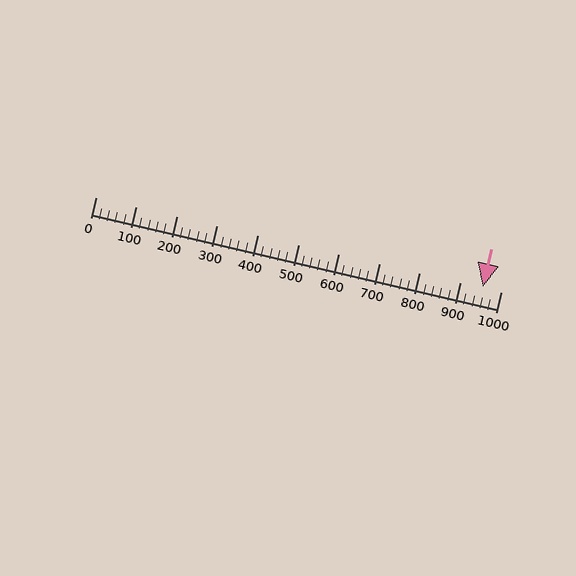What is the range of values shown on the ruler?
The ruler shows values from 0 to 1000.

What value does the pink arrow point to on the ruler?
The pink arrow points to approximately 956.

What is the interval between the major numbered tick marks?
The major tick marks are spaced 100 units apart.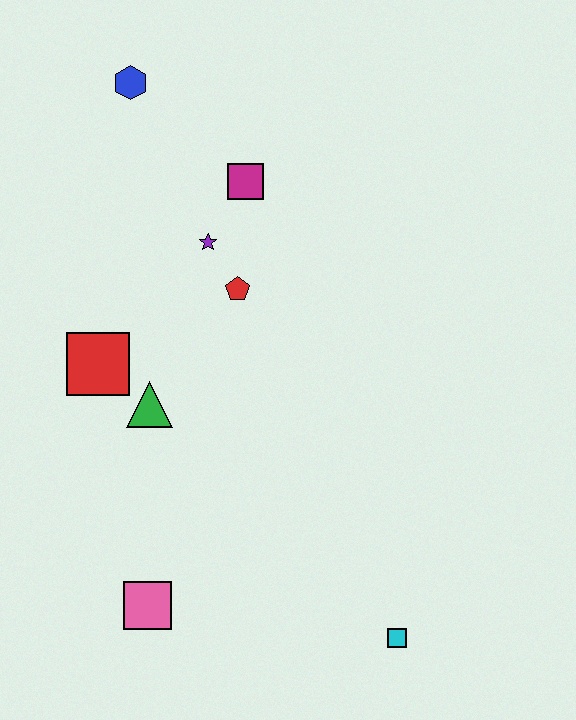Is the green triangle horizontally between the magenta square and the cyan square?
No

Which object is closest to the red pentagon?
The purple star is closest to the red pentagon.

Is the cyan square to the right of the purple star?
Yes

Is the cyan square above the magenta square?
No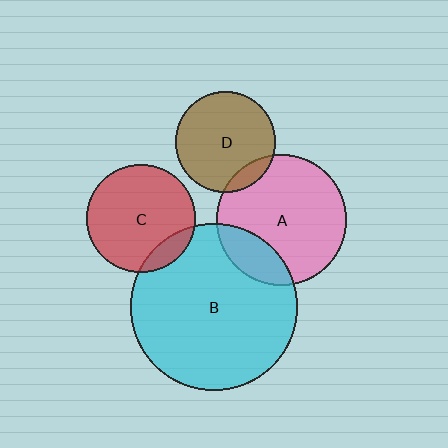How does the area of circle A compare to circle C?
Approximately 1.4 times.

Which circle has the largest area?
Circle B (cyan).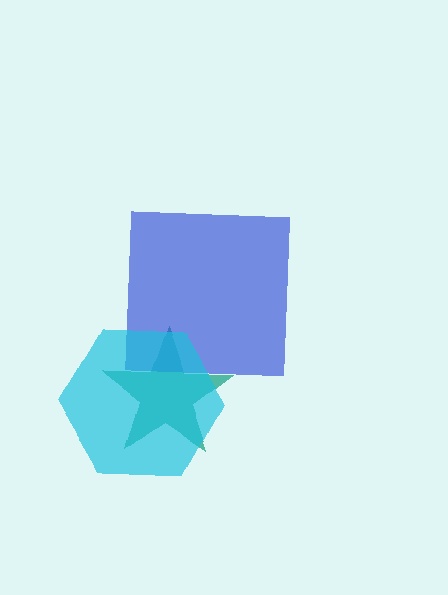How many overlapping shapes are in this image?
There are 3 overlapping shapes in the image.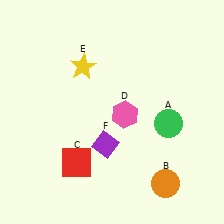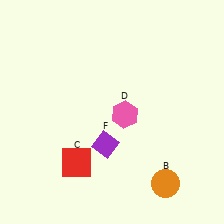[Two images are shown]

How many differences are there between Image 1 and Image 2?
There are 2 differences between the two images.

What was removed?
The green circle (A), the yellow star (E) were removed in Image 2.